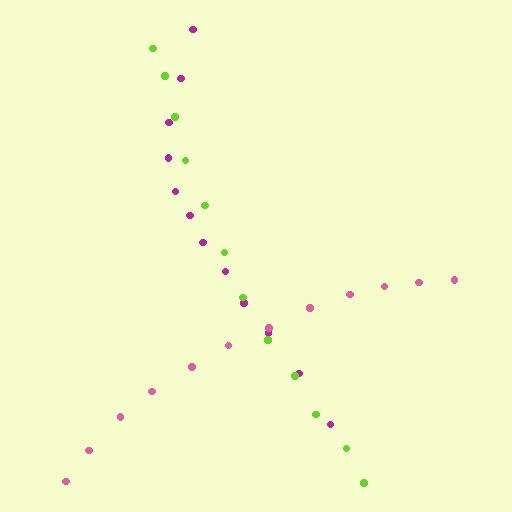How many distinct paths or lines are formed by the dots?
There are 3 distinct paths.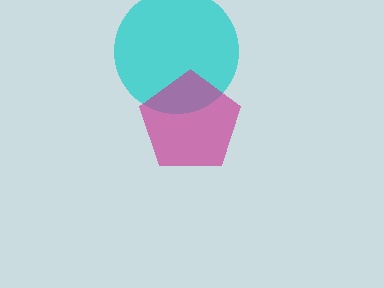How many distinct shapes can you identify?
There are 2 distinct shapes: a cyan circle, a magenta pentagon.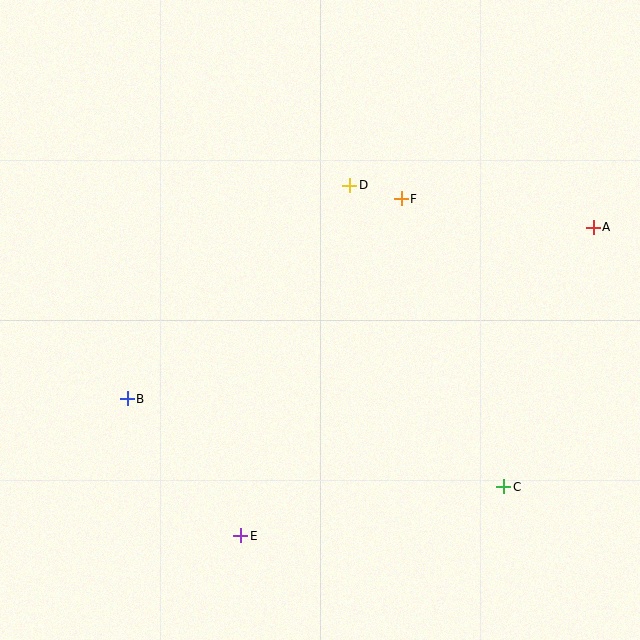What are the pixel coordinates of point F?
Point F is at (401, 199).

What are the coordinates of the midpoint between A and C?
The midpoint between A and C is at (548, 357).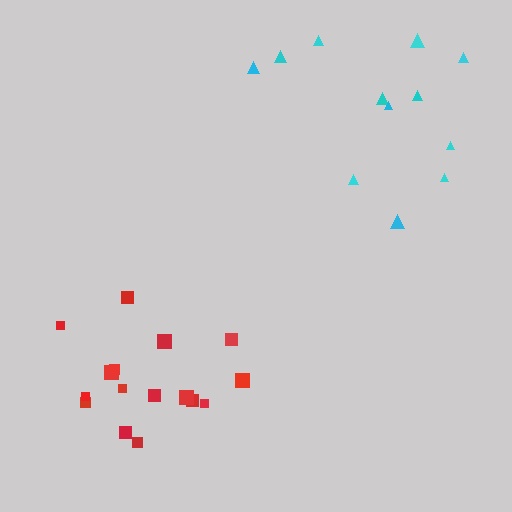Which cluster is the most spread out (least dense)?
Cyan.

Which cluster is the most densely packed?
Red.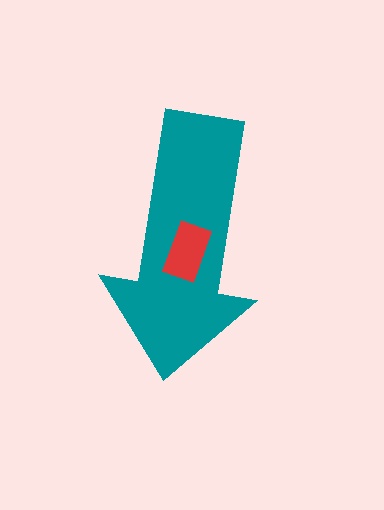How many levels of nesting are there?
2.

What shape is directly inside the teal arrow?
The red rectangle.